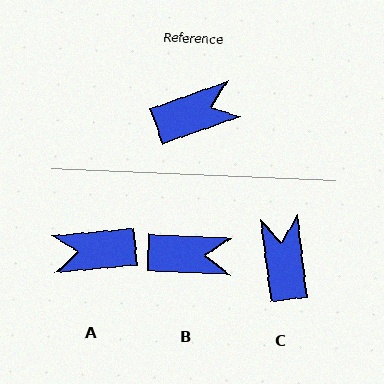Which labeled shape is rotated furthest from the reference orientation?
A, about 166 degrees away.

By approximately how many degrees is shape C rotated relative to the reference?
Approximately 78 degrees counter-clockwise.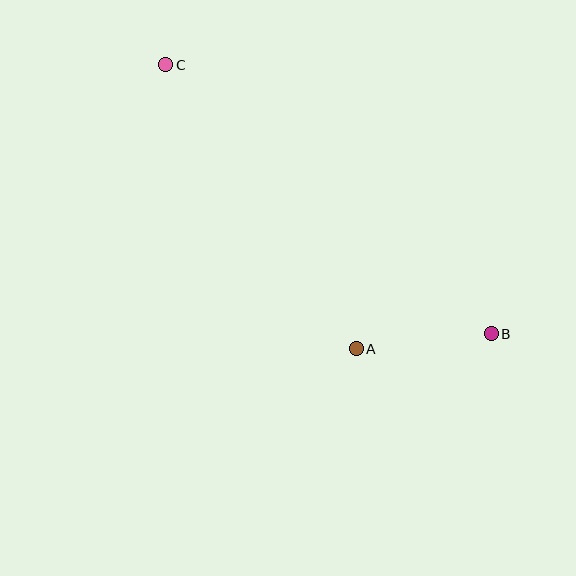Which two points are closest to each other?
Points A and B are closest to each other.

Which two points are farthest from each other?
Points B and C are farthest from each other.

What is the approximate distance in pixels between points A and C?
The distance between A and C is approximately 342 pixels.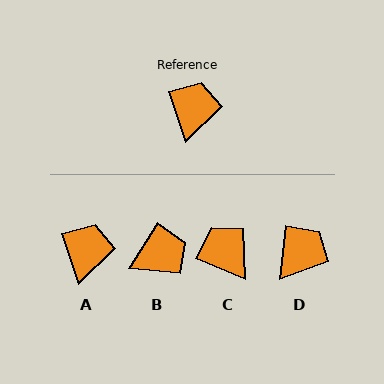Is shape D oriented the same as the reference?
No, it is off by about 24 degrees.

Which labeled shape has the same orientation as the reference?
A.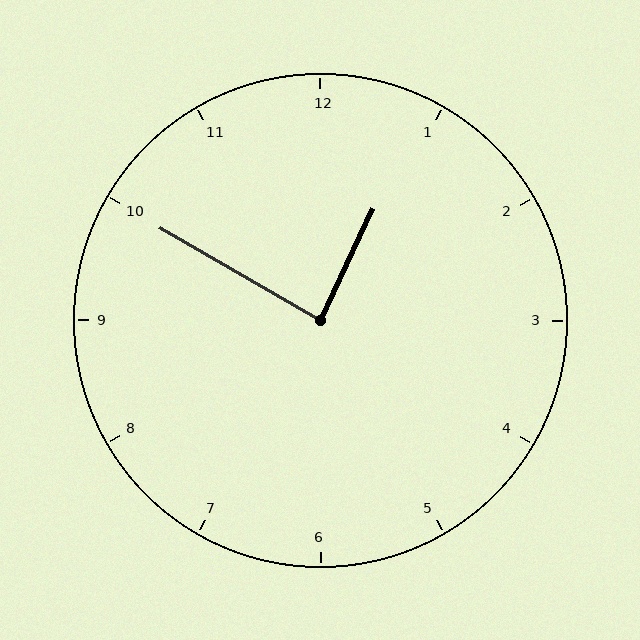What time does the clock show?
12:50.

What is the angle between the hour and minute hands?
Approximately 85 degrees.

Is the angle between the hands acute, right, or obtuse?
It is right.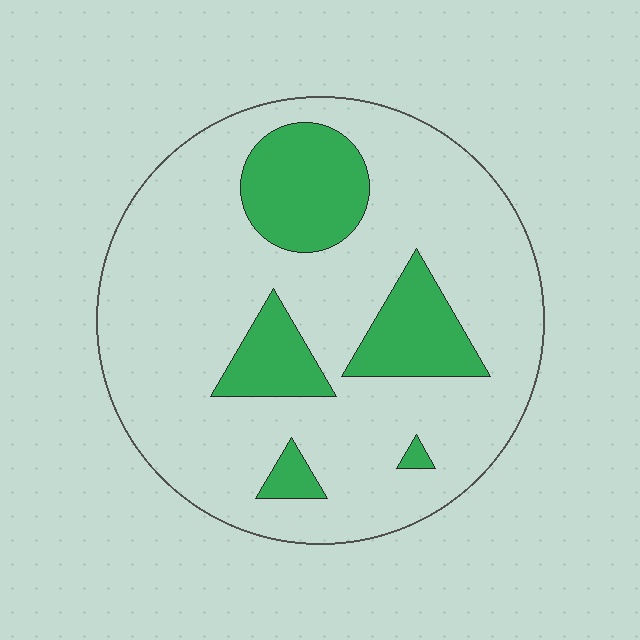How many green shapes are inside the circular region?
5.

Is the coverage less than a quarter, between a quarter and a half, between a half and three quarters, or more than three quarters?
Less than a quarter.